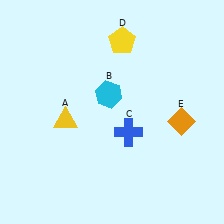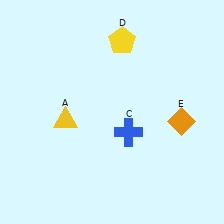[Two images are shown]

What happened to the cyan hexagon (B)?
The cyan hexagon (B) was removed in Image 2. It was in the top-left area of Image 1.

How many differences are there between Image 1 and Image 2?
There is 1 difference between the two images.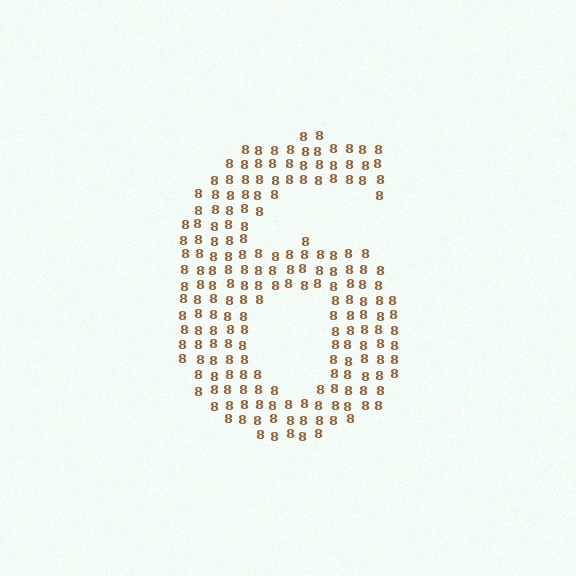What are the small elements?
The small elements are digit 8's.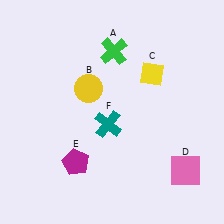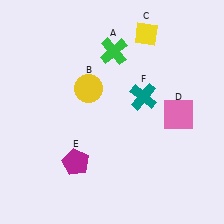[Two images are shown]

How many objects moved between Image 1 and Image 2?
3 objects moved between the two images.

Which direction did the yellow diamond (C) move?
The yellow diamond (C) moved up.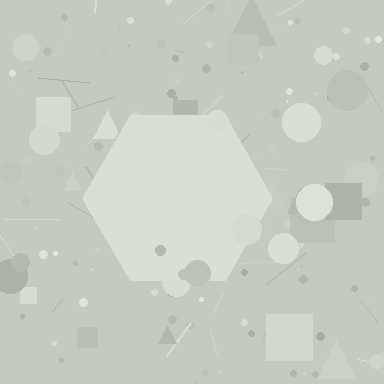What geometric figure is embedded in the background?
A hexagon is embedded in the background.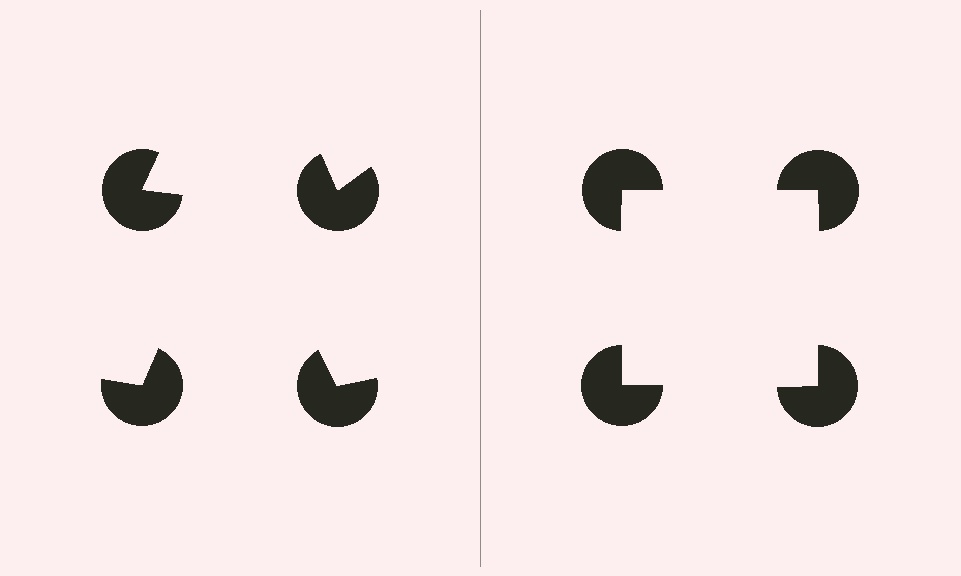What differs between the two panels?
The pac-man discs are positioned identically on both sides; only the wedge orientations differ. On the right they align to a square; on the left they are misaligned.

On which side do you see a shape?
An illusory square appears on the right side. On the left side the wedge cuts are rotated, so no coherent shape forms.